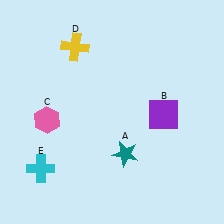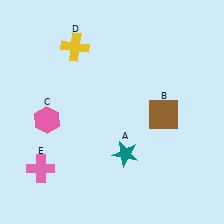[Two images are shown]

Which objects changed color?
B changed from purple to brown. E changed from cyan to pink.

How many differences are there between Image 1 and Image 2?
There are 2 differences between the two images.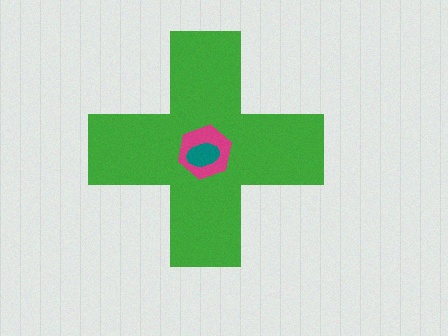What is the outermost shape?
The green cross.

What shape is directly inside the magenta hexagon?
The teal ellipse.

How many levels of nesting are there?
3.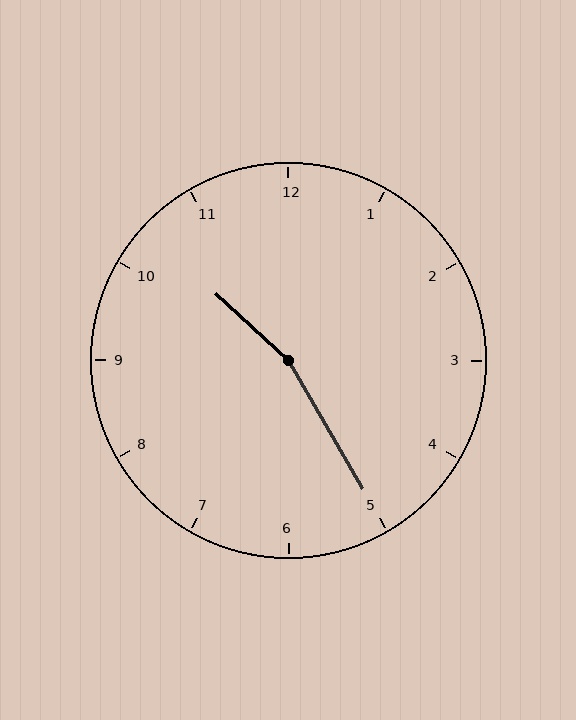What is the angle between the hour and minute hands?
Approximately 162 degrees.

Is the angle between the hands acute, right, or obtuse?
It is obtuse.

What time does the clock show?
10:25.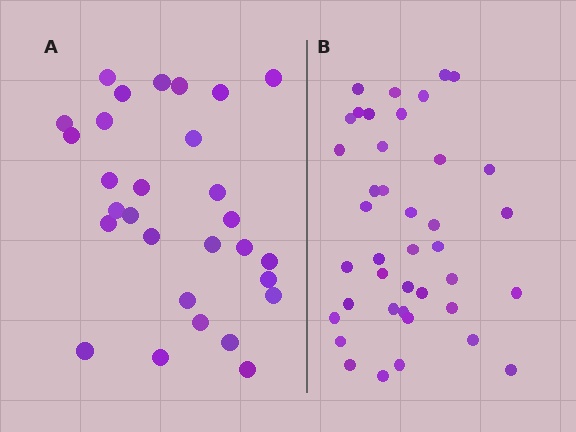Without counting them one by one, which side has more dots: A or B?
Region B (the right region) has more dots.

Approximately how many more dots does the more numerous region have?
Region B has roughly 12 or so more dots than region A.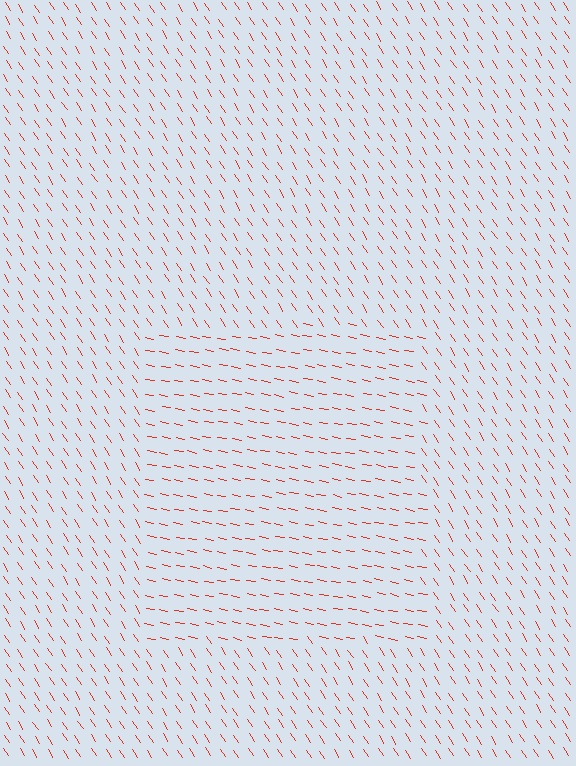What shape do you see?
I see a rectangle.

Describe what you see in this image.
The image is filled with small red line segments. A rectangle region in the image has lines oriented differently from the surrounding lines, creating a visible texture boundary.